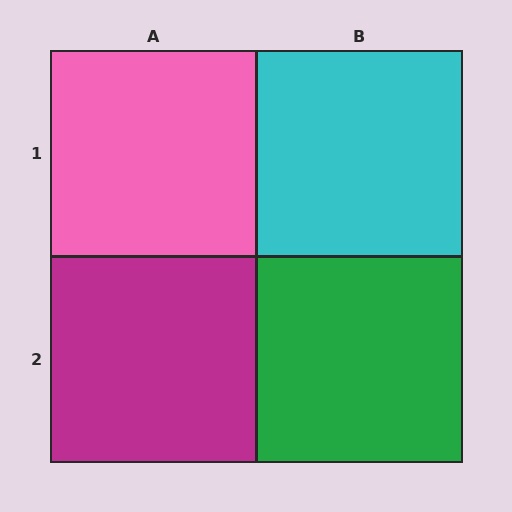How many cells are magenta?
1 cell is magenta.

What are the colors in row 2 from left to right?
Magenta, green.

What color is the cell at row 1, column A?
Pink.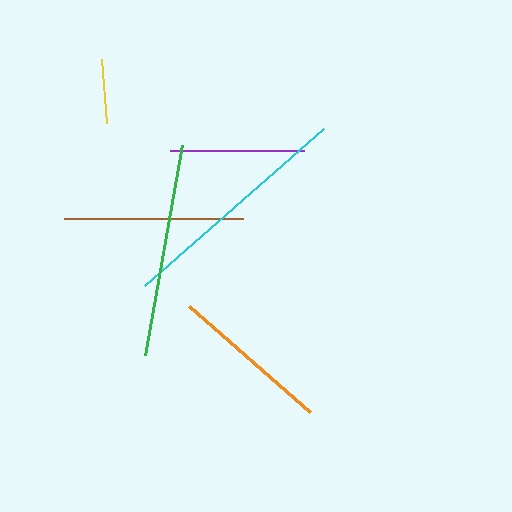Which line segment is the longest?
The cyan line is the longest at approximately 238 pixels.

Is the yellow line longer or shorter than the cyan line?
The cyan line is longer than the yellow line.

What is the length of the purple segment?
The purple segment is approximately 135 pixels long.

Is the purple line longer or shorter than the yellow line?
The purple line is longer than the yellow line.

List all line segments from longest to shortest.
From longest to shortest: cyan, green, brown, orange, purple, yellow.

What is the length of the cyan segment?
The cyan segment is approximately 238 pixels long.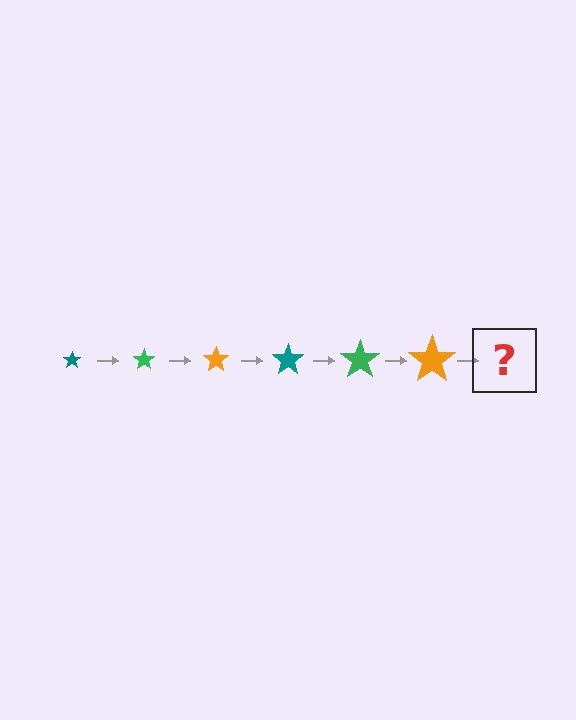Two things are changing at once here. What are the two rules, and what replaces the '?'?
The two rules are that the star grows larger each step and the color cycles through teal, green, and orange. The '?' should be a teal star, larger than the previous one.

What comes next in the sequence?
The next element should be a teal star, larger than the previous one.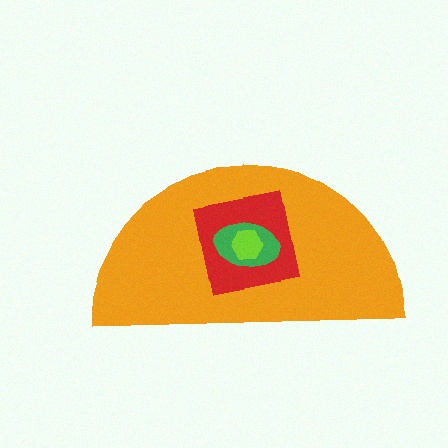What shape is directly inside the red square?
The green ellipse.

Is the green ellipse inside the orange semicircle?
Yes.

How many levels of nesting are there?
4.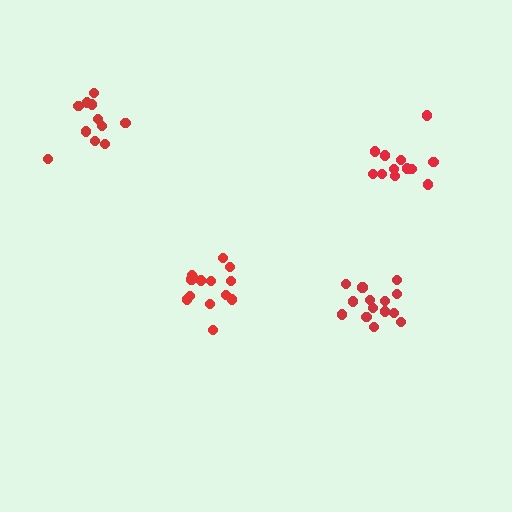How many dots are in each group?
Group 1: 13 dots, Group 2: 14 dots, Group 3: 11 dots, Group 4: 14 dots (52 total).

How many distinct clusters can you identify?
There are 4 distinct clusters.